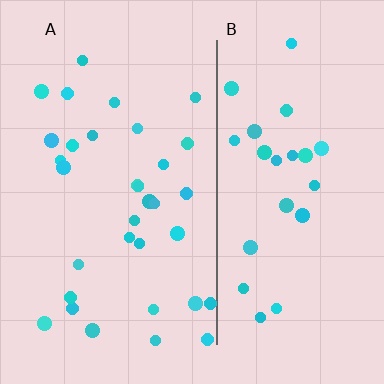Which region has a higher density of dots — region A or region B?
A (the left).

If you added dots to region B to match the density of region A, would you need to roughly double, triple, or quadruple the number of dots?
Approximately double.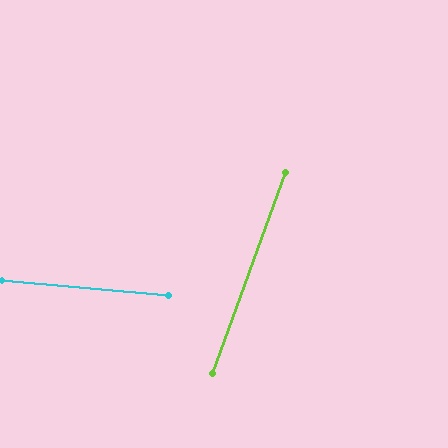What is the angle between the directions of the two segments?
Approximately 75 degrees.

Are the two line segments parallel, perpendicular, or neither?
Neither parallel nor perpendicular — they differ by about 75°.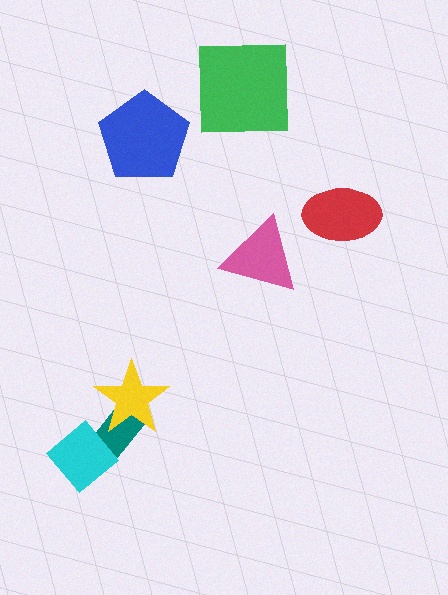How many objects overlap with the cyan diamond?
1 object overlaps with the cyan diamond.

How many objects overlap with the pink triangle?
0 objects overlap with the pink triangle.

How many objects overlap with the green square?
0 objects overlap with the green square.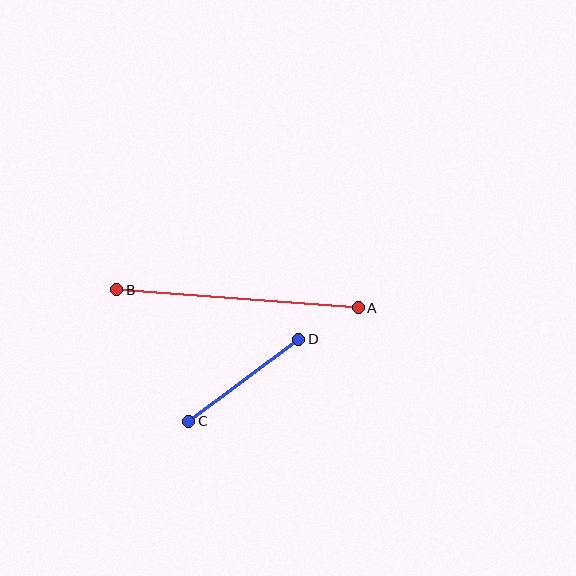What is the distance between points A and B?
The distance is approximately 242 pixels.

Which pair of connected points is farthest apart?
Points A and B are farthest apart.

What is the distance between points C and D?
The distance is approximately 137 pixels.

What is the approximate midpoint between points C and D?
The midpoint is at approximately (244, 380) pixels.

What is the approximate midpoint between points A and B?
The midpoint is at approximately (237, 299) pixels.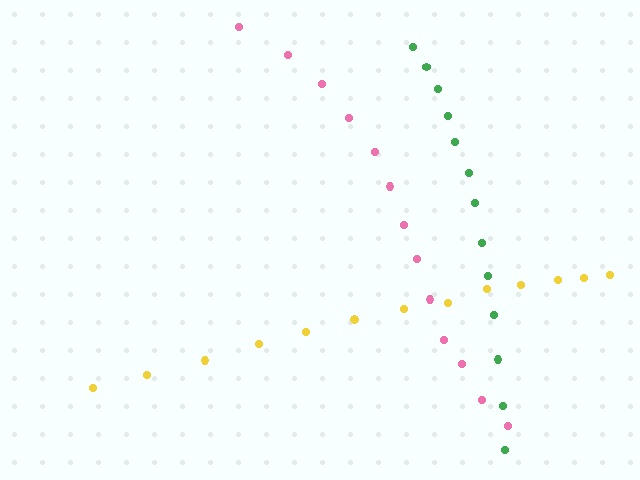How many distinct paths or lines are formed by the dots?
There are 3 distinct paths.